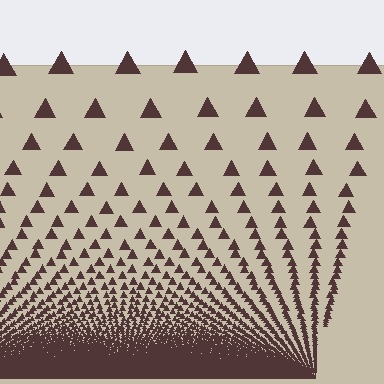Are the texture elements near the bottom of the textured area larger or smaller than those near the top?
Smaller. The gradient is inverted — elements near the bottom are smaller and denser.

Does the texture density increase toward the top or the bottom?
Density increases toward the bottom.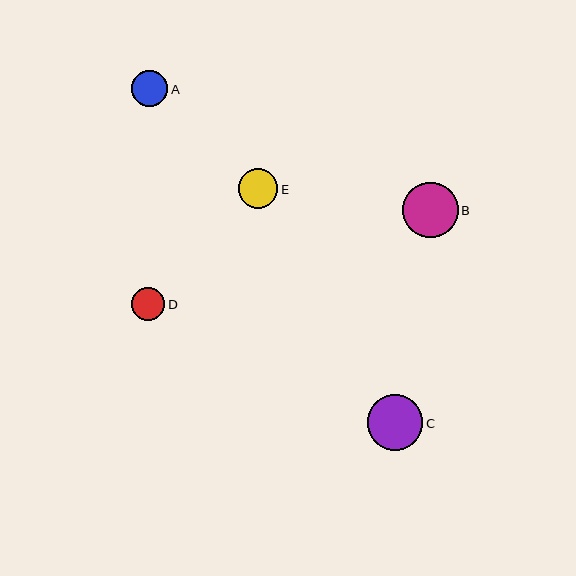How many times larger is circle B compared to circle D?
Circle B is approximately 1.7 times the size of circle D.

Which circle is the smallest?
Circle D is the smallest with a size of approximately 33 pixels.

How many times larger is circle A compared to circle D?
Circle A is approximately 1.1 times the size of circle D.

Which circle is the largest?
Circle B is the largest with a size of approximately 55 pixels.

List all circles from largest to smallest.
From largest to smallest: B, C, E, A, D.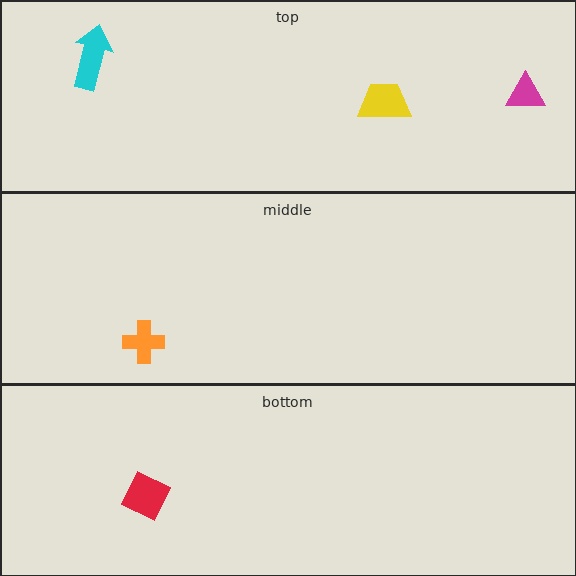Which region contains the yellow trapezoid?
The top region.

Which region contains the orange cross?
The middle region.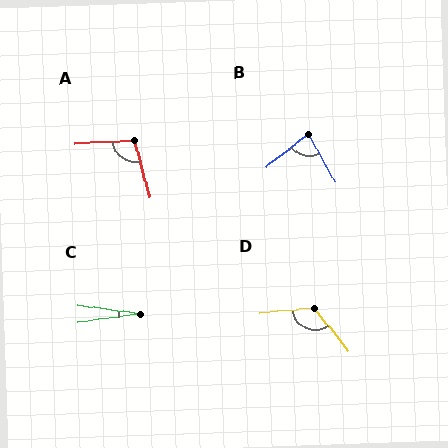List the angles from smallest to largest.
C (16°), B (81°), A (102°), D (123°).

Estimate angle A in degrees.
Approximately 102 degrees.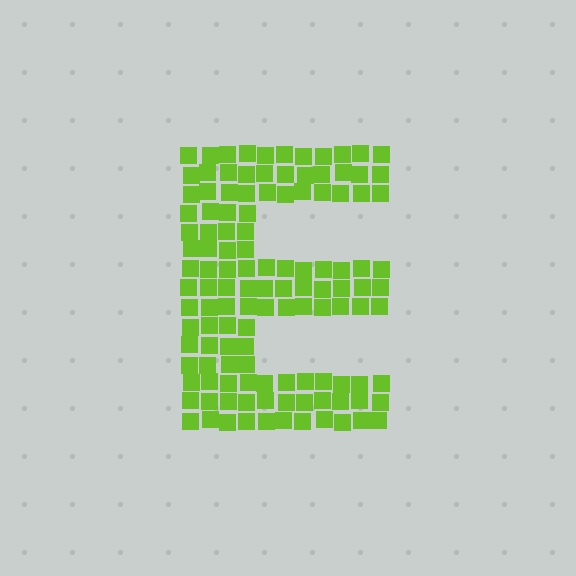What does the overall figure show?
The overall figure shows the letter E.